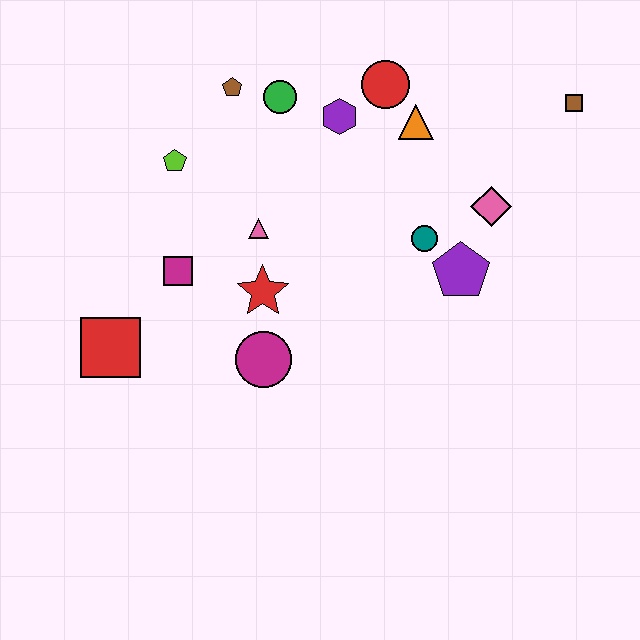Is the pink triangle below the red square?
No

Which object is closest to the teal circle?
The purple pentagon is closest to the teal circle.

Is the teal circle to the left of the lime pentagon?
No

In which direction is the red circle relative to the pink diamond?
The red circle is above the pink diamond.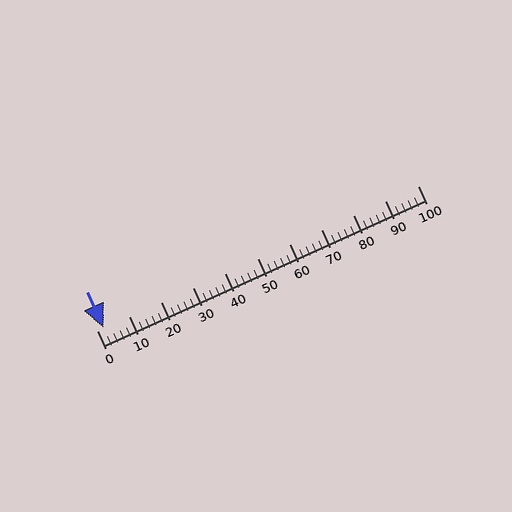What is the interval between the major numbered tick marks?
The major tick marks are spaced 10 units apart.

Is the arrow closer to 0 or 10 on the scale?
The arrow is closer to 0.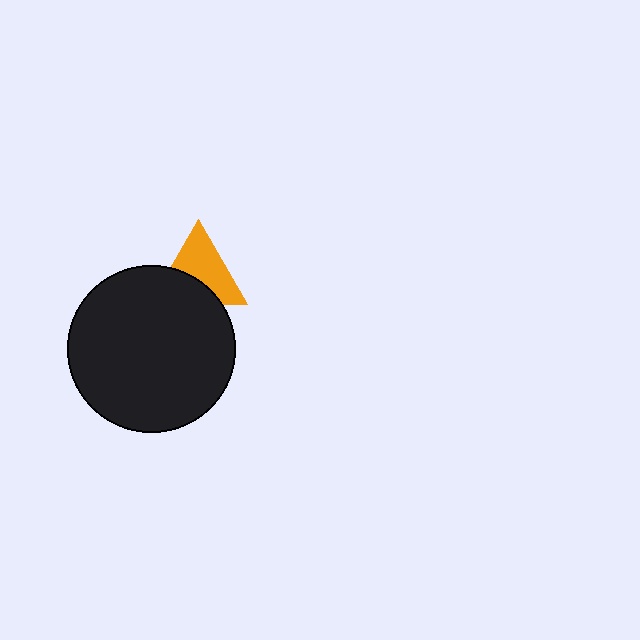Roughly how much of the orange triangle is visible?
About half of it is visible (roughly 60%).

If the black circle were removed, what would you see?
You would see the complete orange triangle.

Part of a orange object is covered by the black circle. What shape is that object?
It is a triangle.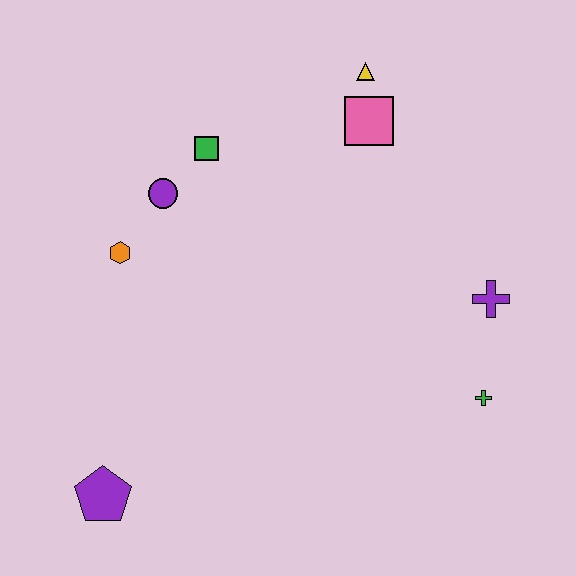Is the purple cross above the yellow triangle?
No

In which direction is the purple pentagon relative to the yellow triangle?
The purple pentagon is below the yellow triangle.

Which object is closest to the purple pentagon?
The orange hexagon is closest to the purple pentagon.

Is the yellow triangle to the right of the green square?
Yes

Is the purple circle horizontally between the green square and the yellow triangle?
No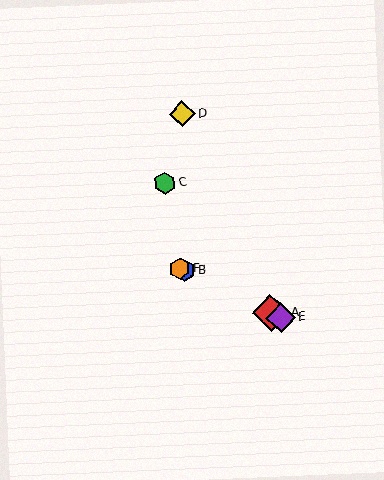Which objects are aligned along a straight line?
Objects A, B, E, F are aligned along a straight line.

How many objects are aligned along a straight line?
4 objects (A, B, E, F) are aligned along a straight line.